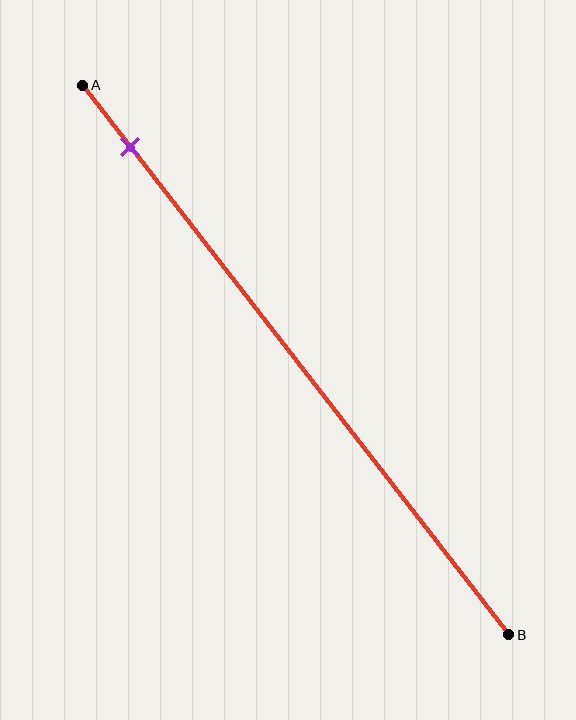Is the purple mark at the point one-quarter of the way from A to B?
No, the mark is at about 10% from A, not at the 25% one-quarter point.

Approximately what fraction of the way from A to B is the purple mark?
The purple mark is approximately 10% of the way from A to B.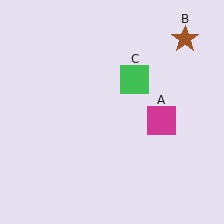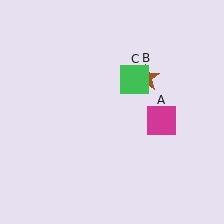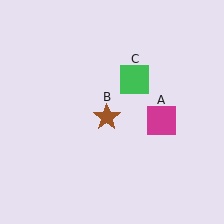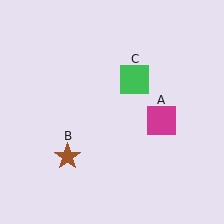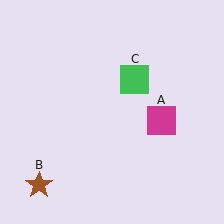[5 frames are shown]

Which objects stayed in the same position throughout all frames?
Magenta square (object A) and green square (object C) remained stationary.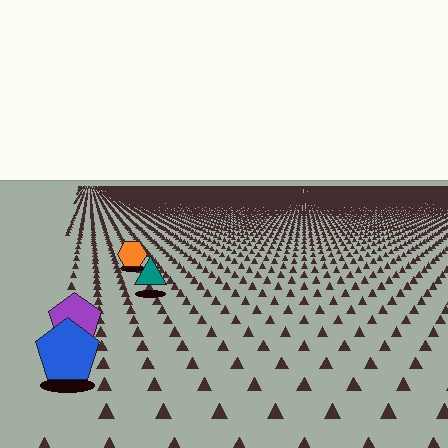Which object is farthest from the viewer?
The orange hexagon is farthest from the viewer. It appears smaller and the ground texture around it is denser.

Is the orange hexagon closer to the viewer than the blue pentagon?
No. The blue pentagon is closer — you can tell from the texture gradient: the ground texture is coarser near it.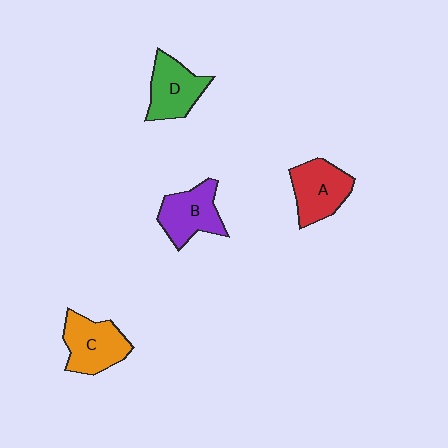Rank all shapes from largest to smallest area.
From largest to smallest: C (orange), A (red), B (purple), D (green).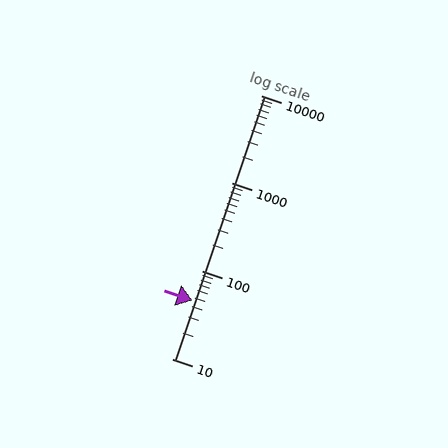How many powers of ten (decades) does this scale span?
The scale spans 3 decades, from 10 to 10000.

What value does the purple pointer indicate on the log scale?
The pointer indicates approximately 46.